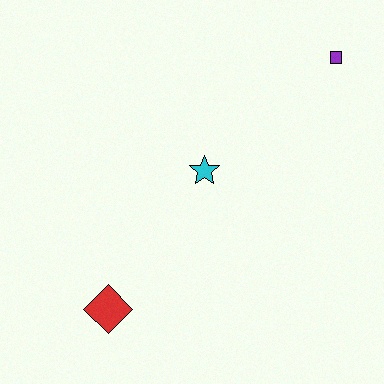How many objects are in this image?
There are 3 objects.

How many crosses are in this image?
There are no crosses.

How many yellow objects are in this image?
There are no yellow objects.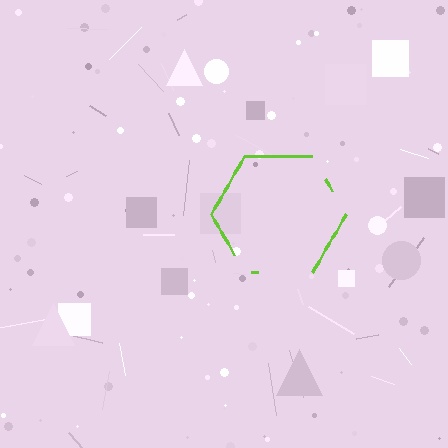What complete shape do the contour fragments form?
The contour fragments form a hexagon.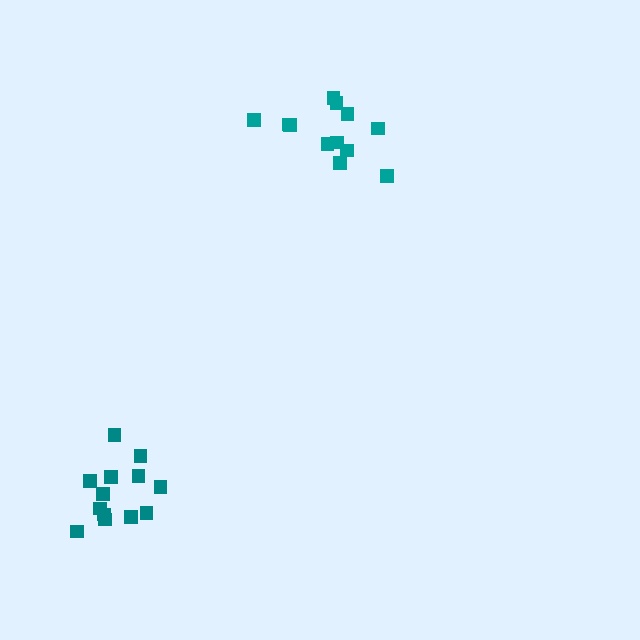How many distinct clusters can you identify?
There are 2 distinct clusters.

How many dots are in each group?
Group 1: 12 dots, Group 2: 13 dots (25 total).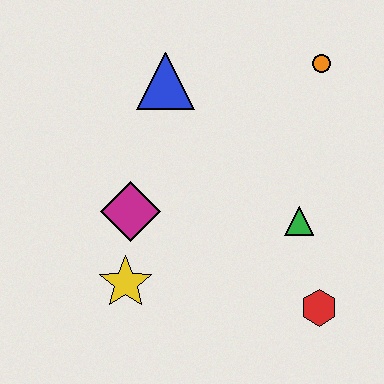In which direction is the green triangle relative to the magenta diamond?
The green triangle is to the right of the magenta diamond.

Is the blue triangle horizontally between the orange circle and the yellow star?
Yes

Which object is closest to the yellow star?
The magenta diamond is closest to the yellow star.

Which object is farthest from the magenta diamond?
The orange circle is farthest from the magenta diamond.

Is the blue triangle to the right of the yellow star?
Yes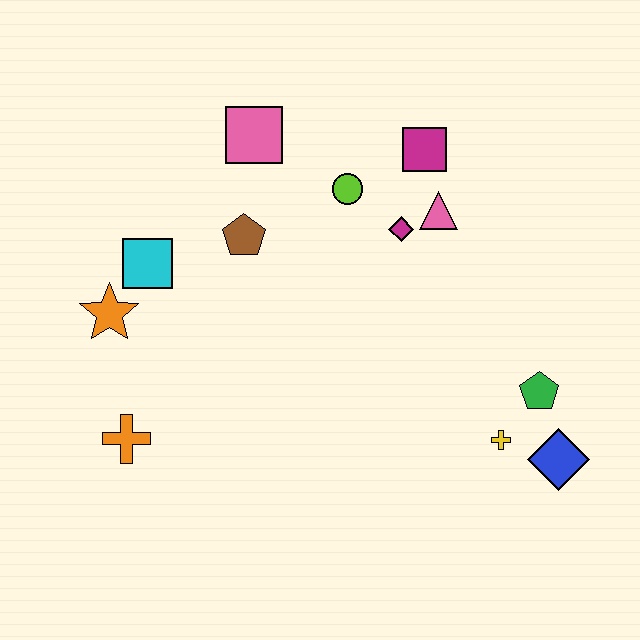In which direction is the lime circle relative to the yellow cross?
The lime circle is above the yellow cross.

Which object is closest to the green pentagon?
The yellow cross is closest to the green pentagon.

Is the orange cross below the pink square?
Yes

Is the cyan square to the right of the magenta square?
No